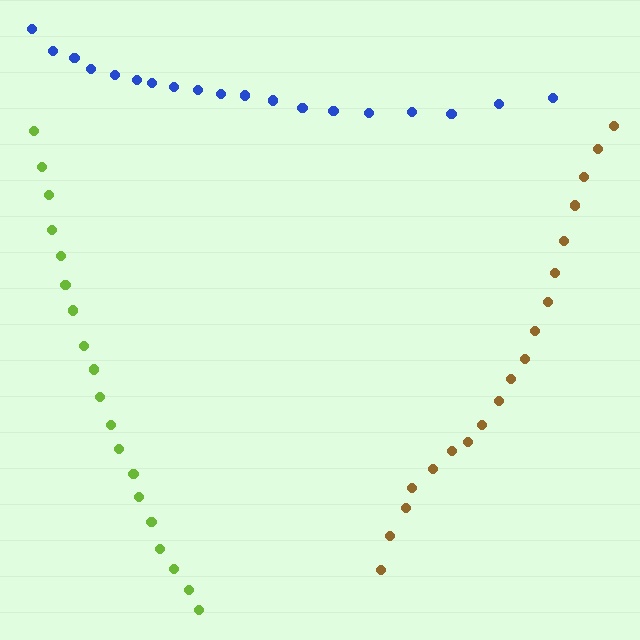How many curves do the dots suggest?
There are 3 distinct paths.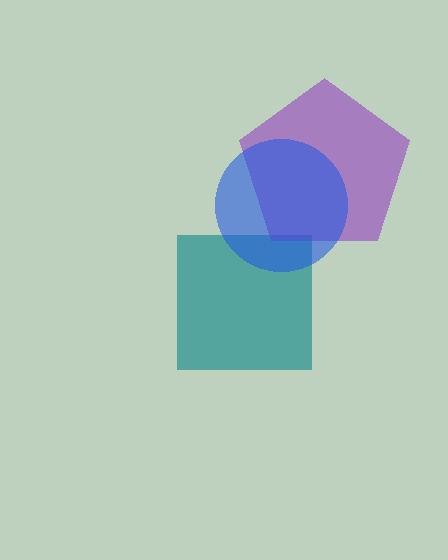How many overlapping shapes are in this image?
There are 3 overlapping shapes in the image.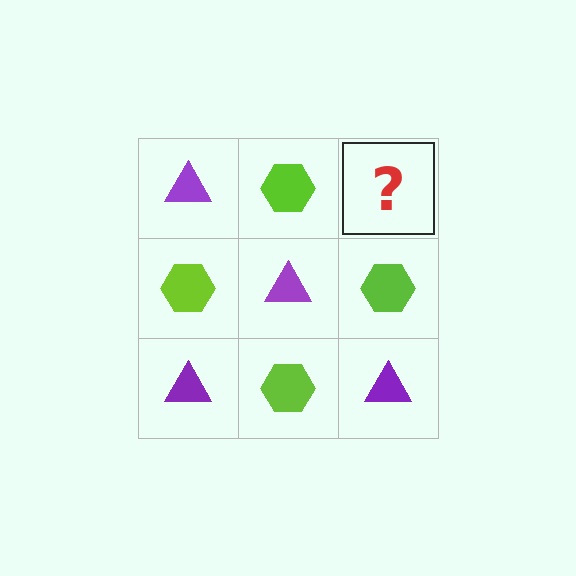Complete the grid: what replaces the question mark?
The question mark should be replaced with a purple triangle.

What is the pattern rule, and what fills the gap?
The rule is that it alternates purple triangle and lime hexagon in a checkerboard pattern. The gap should be filled with a purple triangle.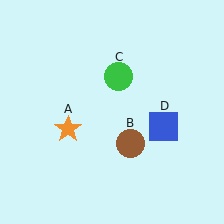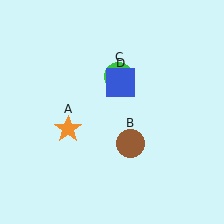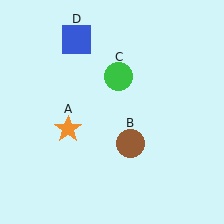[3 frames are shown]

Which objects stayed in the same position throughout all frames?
Orange star (object A) and brown circle (object B) and green circle (object C) remained stationary.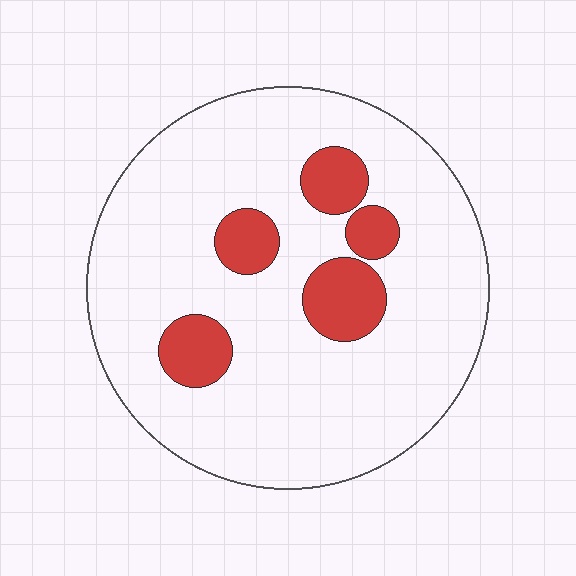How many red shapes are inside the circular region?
5.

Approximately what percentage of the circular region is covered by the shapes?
Approximately 15%.